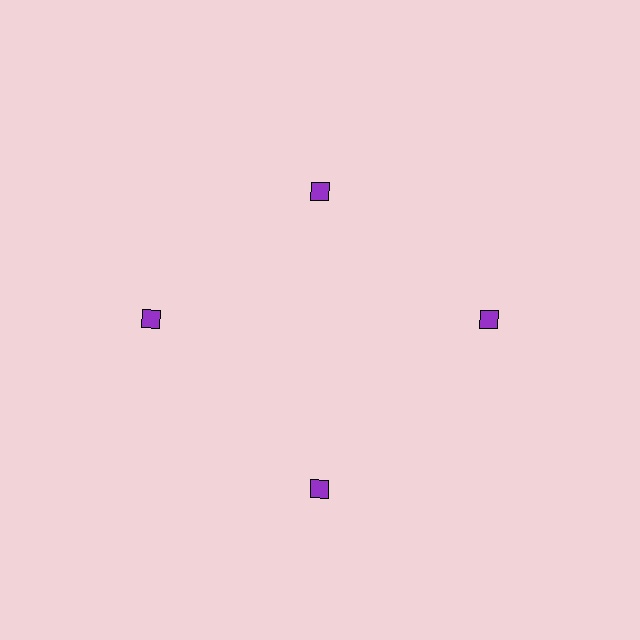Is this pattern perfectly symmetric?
No. The 4 purple squares are arranged in a ring, but one element near the 12 o'clock position is pulled inward toward the center, breaking the 4-fold rotational symmetry.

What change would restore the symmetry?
The symmetry would be restored by moving it outward, back onto the ring so that all 4 squares sit at equal angles and equal distance from the center.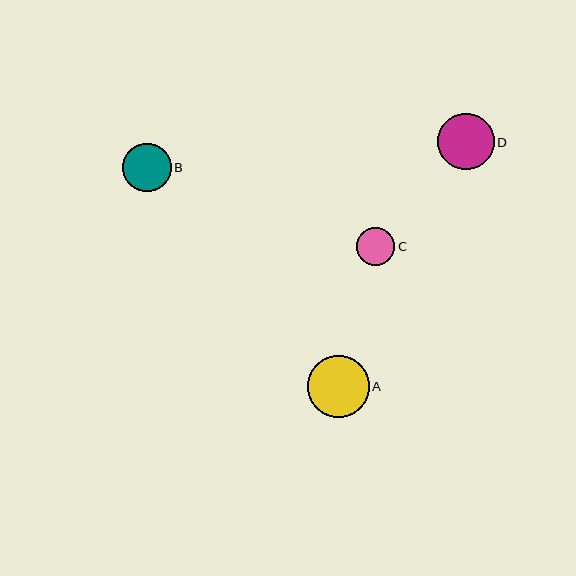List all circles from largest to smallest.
From largest to smallest: A, D, B, C.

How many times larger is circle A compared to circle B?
Circle A is approximately 1.3 times the size of circle B.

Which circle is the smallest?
Circle C is the smallest with a size of approximately 38 pixels.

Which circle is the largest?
Circle A is the largest with a size of approximately 61 pixels.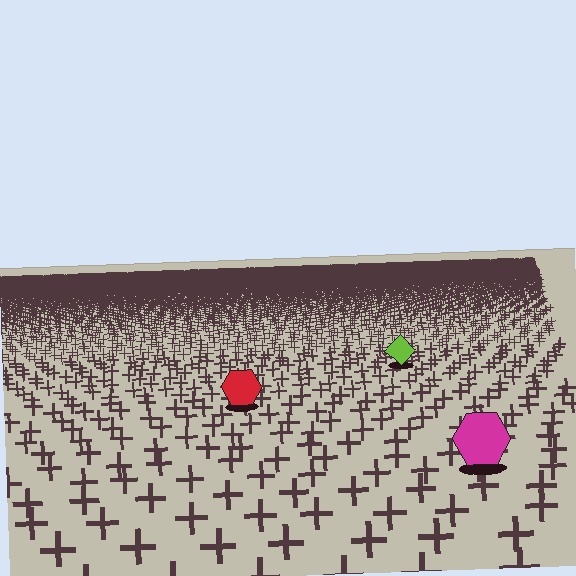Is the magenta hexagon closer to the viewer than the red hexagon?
Yes. The magenta hexagon is closer — you can tell from the texture gradient: the ground texture is coarser near it.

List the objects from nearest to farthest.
From nearest to farthest: the magenta hexagon, the red hexagon, the lime diamond.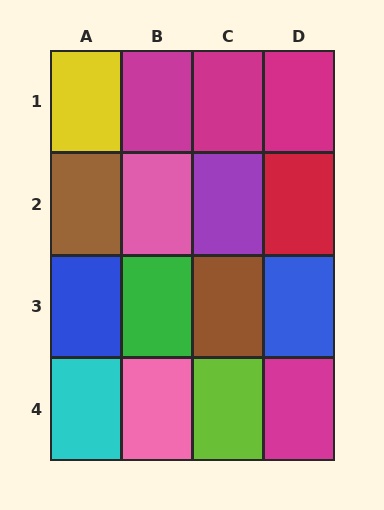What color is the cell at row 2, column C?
Purple.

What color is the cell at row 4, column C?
Lime.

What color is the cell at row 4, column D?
Magenta.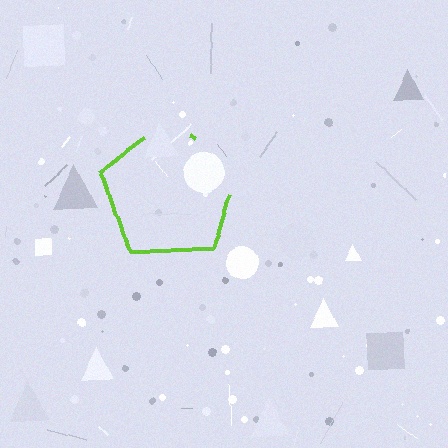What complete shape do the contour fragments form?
The contour fragments form a pentagon.